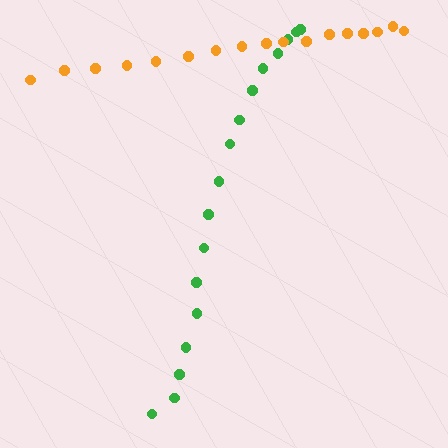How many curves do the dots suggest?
There are 2 distinct paths.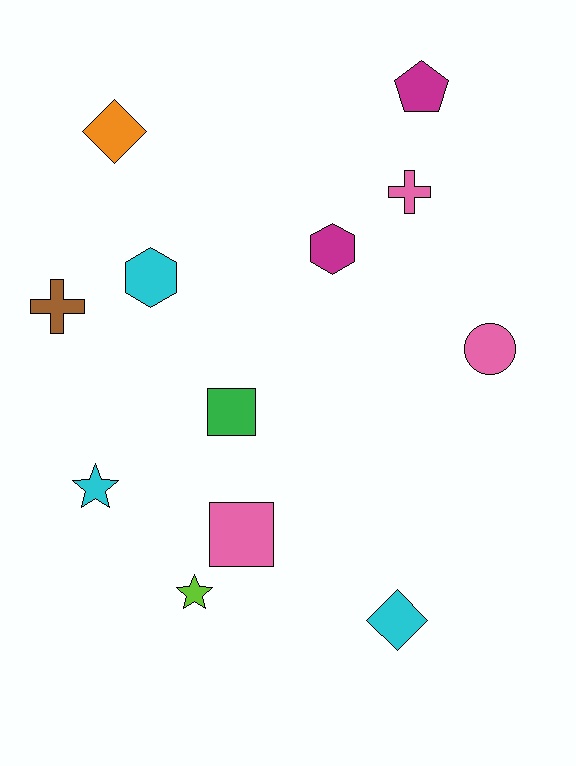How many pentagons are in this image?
There is 1 pentagon.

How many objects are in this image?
There are 12 objects.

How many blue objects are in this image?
There are no blue objects.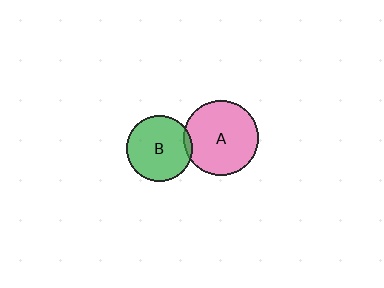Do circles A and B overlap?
Yes.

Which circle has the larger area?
Circle A (pink).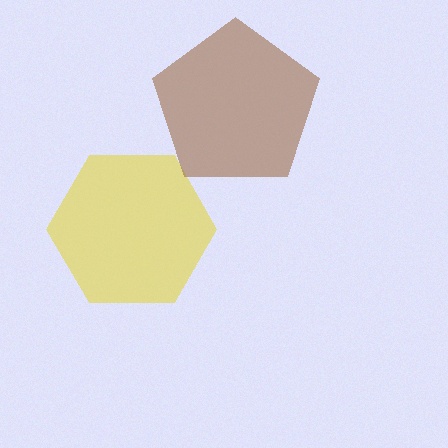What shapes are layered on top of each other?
The layered shapes are: a yellow hexagon, a brown pentagon.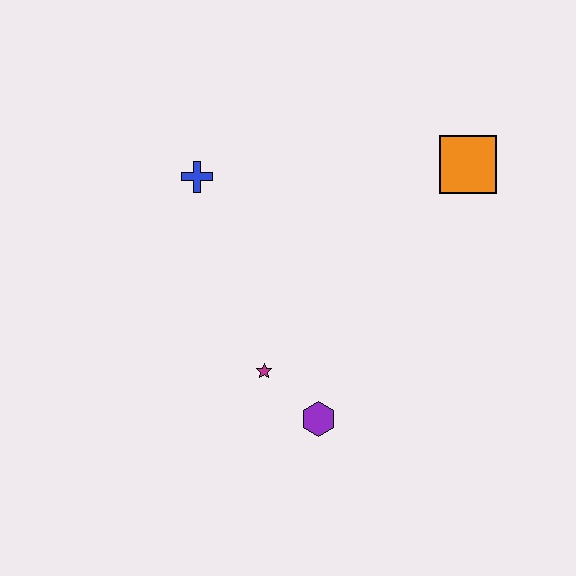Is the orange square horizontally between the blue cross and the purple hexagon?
No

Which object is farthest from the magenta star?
The orange square is farthest from the magenta star.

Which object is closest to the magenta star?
The purple hexagon is closest to the magenta star.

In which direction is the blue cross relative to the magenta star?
The blue cross is above the magenta star.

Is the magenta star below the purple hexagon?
No